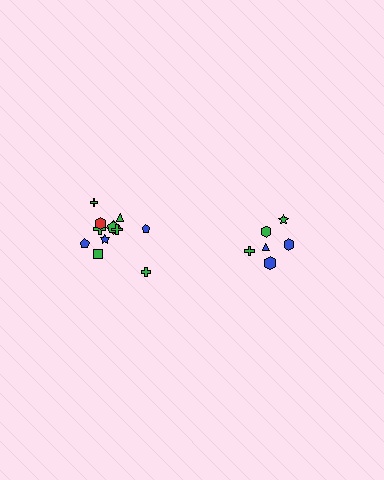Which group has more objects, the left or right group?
The left group.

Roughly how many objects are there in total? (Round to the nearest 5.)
Roughly 20 objects in total.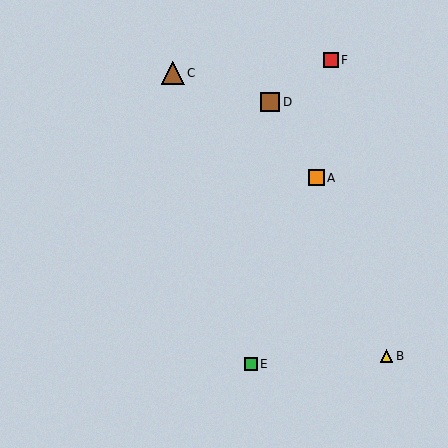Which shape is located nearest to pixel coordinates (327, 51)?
The red square (labeled F) at (331, 60) is nearest to that location.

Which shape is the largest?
The brown triangle (labeled C) is the largest.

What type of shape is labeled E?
Shape E is a green square.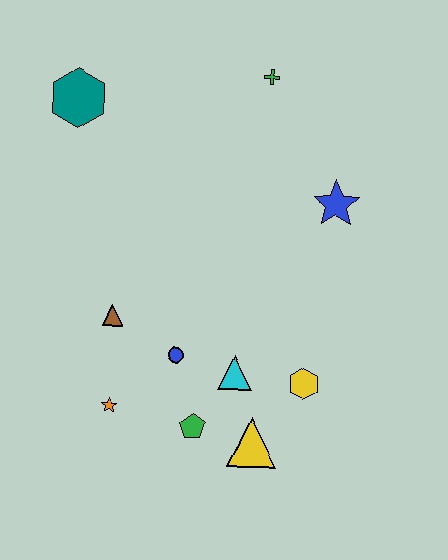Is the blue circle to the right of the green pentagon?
No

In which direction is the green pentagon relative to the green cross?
The green pentagon is below the green cross.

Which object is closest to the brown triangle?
The blue circle is closest to the brown triangle.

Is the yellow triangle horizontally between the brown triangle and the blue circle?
No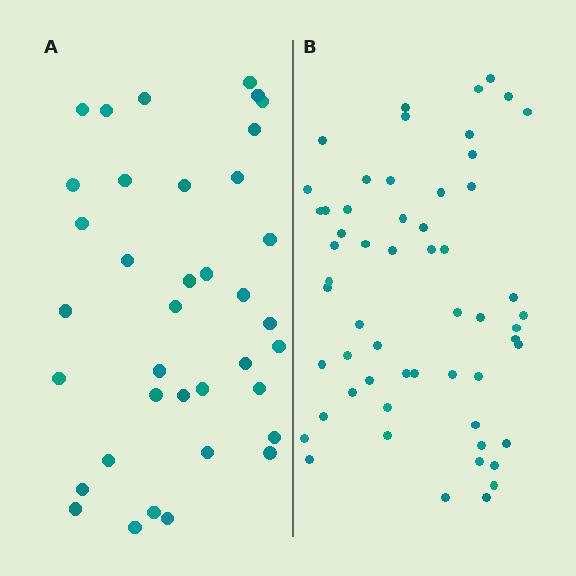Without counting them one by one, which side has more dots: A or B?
Region B (the right region) has more dots.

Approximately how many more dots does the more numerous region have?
Region B has approximately 20 more dots than region A.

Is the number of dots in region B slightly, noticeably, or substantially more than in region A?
Region B has substantially more. The ratio is roughly 1.5 to 1.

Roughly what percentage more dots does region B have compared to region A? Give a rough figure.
About 55% more.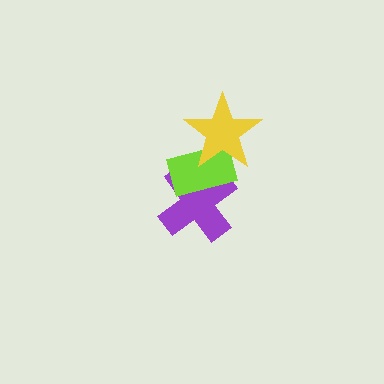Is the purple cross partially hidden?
Yes, it is partially covered by another shape.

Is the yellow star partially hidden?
No, no other shape covers it.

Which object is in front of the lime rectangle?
The yellow star is in front of the lime rectangle.